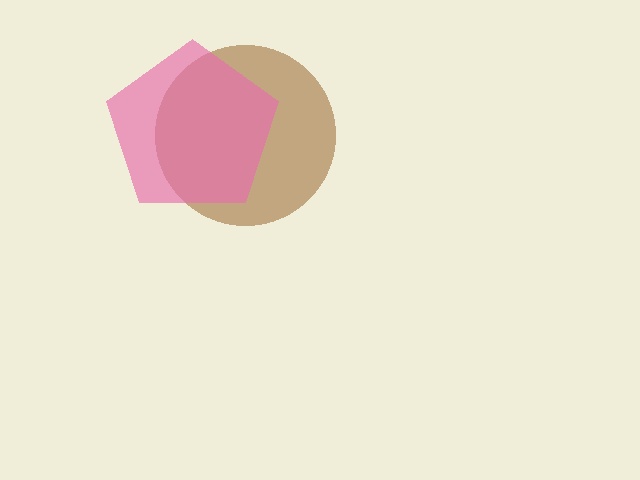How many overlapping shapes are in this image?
There are 2 overlapping shapes in the image.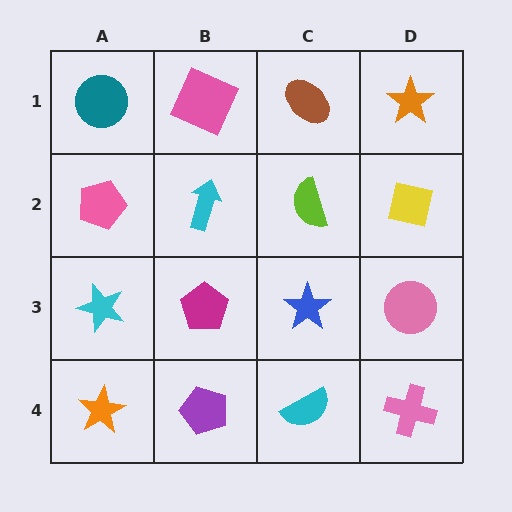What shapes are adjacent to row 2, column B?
A pink square (row 1, column B), a magenta pentagon (row 3, column B), a pink pentagon (row 2, column A), a lime semicircle (row 2, column C).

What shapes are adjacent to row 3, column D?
A yellow square (row 2, column D), a pink cross (row 4, column D), a blue star (row 3, column C).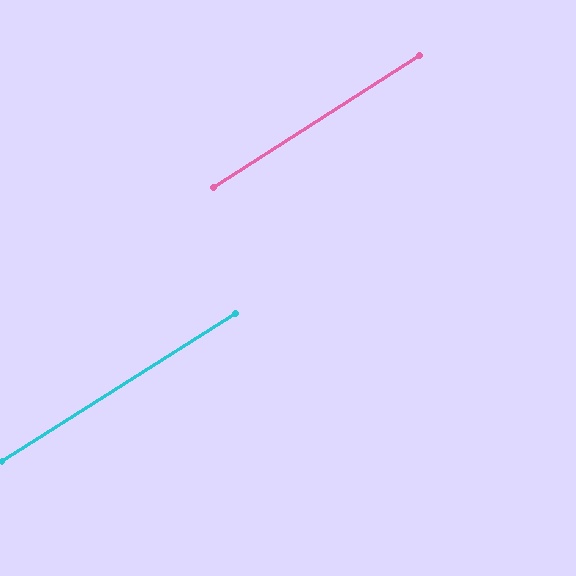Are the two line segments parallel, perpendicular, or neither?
Parallel — their directions differ by only 0.3°.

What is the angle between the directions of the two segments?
Approximately 0 degrees.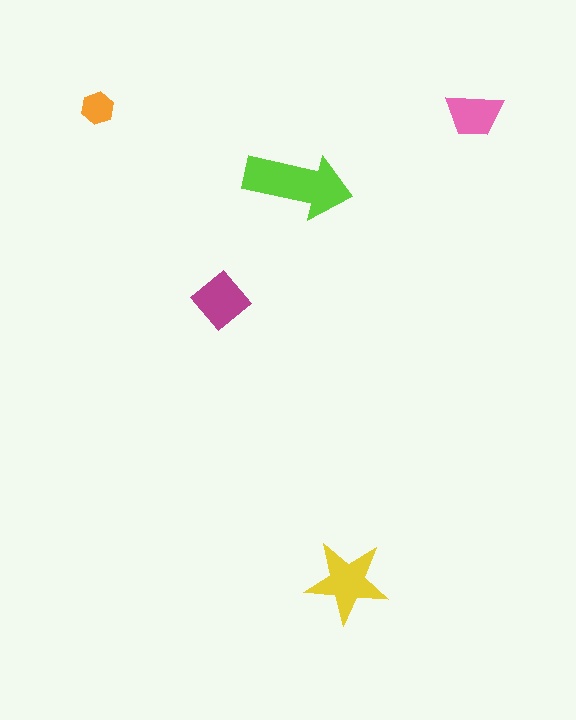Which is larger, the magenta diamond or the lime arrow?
The lime arrow.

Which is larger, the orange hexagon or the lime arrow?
The lime arrow.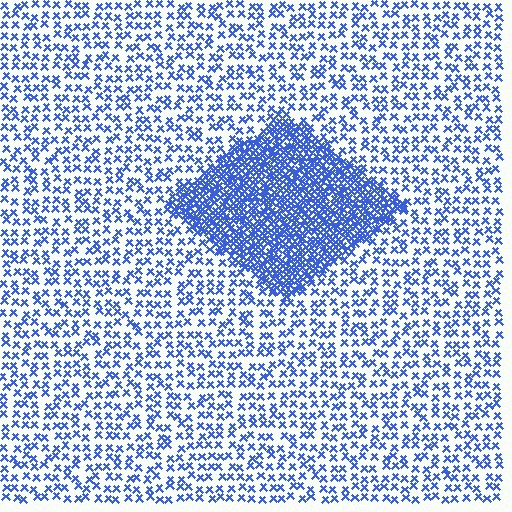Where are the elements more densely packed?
The elements are more densely packed inside the diamond boundary.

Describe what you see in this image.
The image contains small blue elements arranged at two different densities. A diamond-shaped region is visible where the elements are more densely packed than the surrounding area.